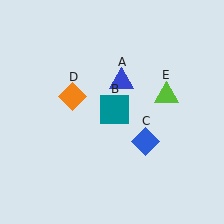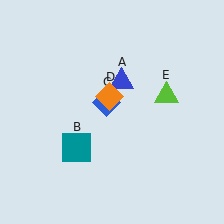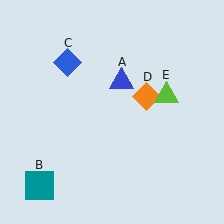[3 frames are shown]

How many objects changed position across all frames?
3 objects changed position: teal square (object B), blue diamond (object C), orange diamond (object D).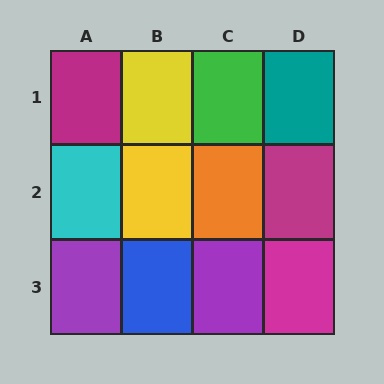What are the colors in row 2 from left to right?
Cyan, yellow, orange, magenta.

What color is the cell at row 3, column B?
Blue.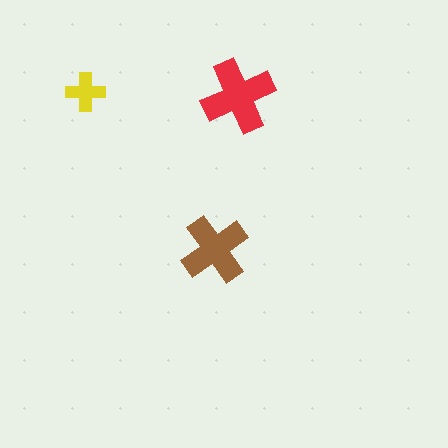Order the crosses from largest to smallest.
the red one, the brown one, the yellow one.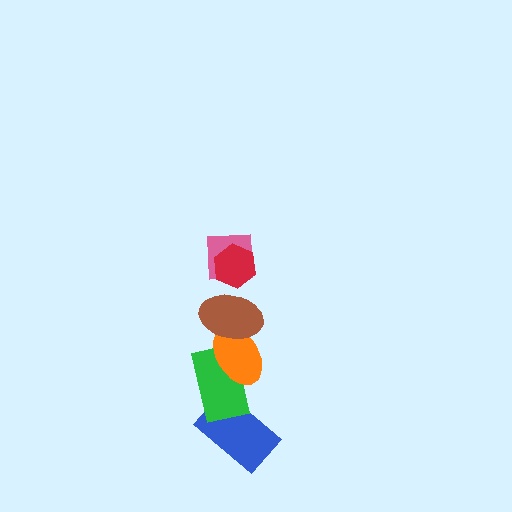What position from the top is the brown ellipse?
The brown ellipse is 3rd from the top.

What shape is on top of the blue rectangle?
The green rectangle is on top of the blue rectangle.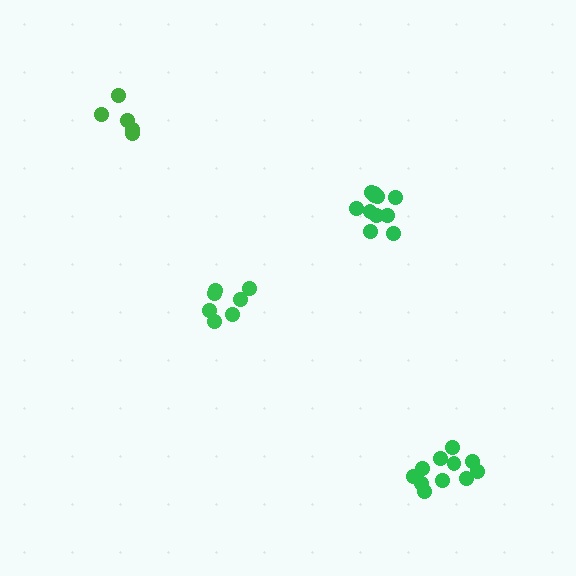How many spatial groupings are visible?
There are 4 spatial groupings.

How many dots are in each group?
Group 1: 11 dots, Group 2: 11 dots, Group 3: 7 dots, Group 4: 5 dots (34 total).